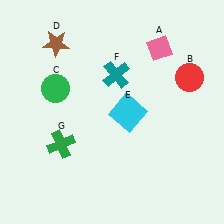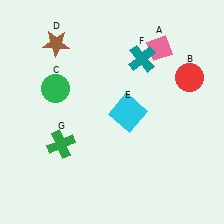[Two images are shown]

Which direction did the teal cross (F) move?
The teal cross (F) moved right.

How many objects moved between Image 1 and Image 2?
1 object moved between the two images.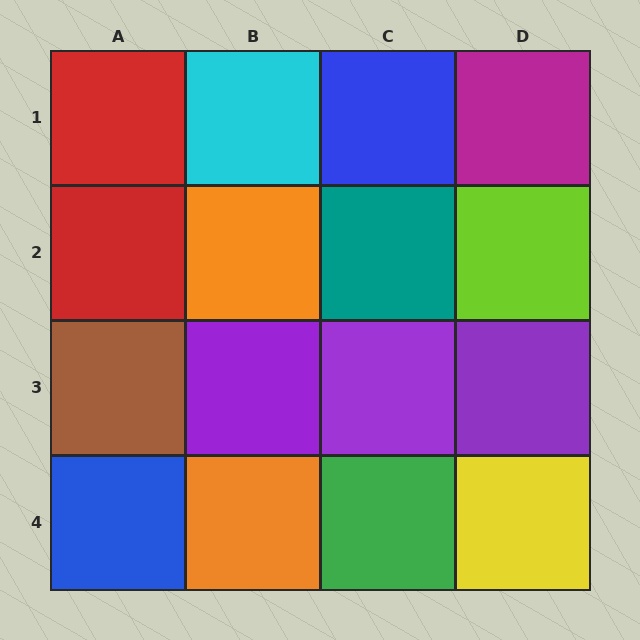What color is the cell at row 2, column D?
Lime.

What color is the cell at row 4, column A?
Blue.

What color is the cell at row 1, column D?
Magenta.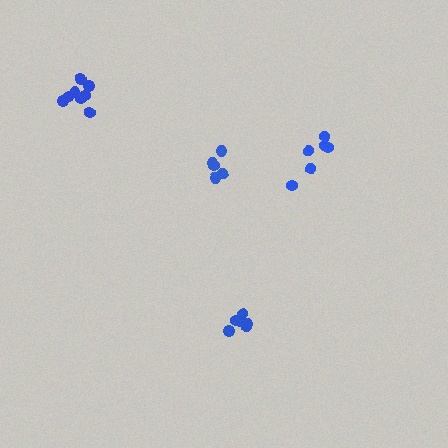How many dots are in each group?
Group 1: 6 dots, Group 2: 8 dots, Group 3: 6 dots, Group 4: 5 dots (25 total).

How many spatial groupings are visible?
There are 4 spatial groupings.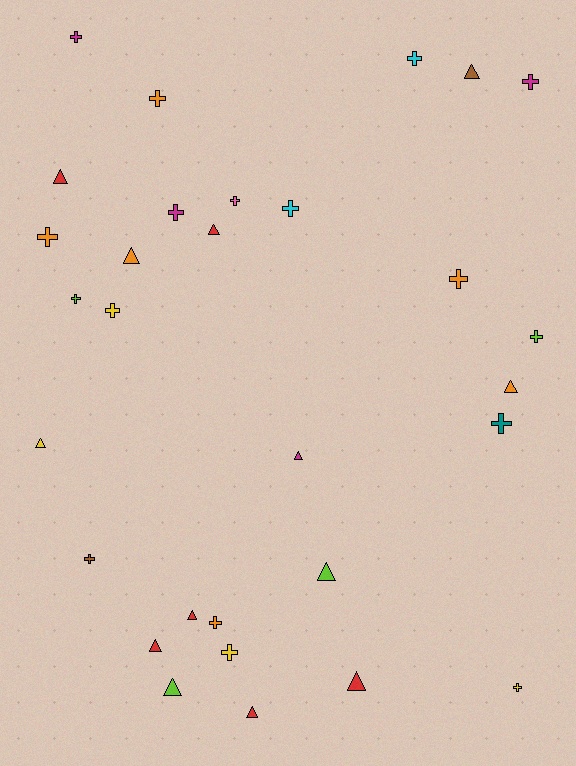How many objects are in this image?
There are 30 objects.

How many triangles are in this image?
There are 13 triangles.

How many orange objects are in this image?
There are 6 orange objects.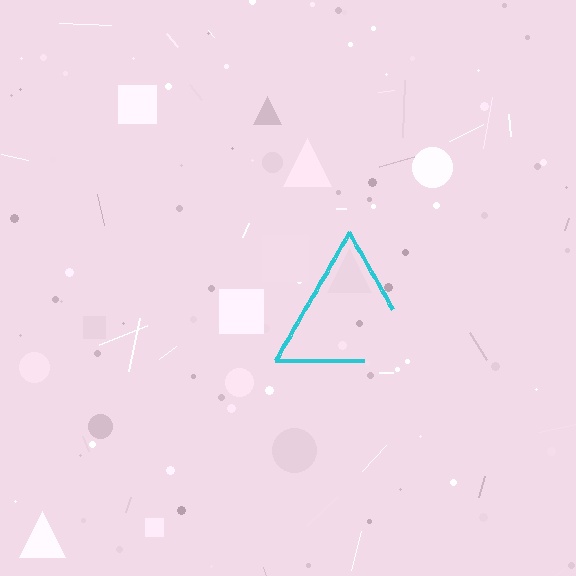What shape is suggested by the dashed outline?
The dashed outline suggests a triangle.